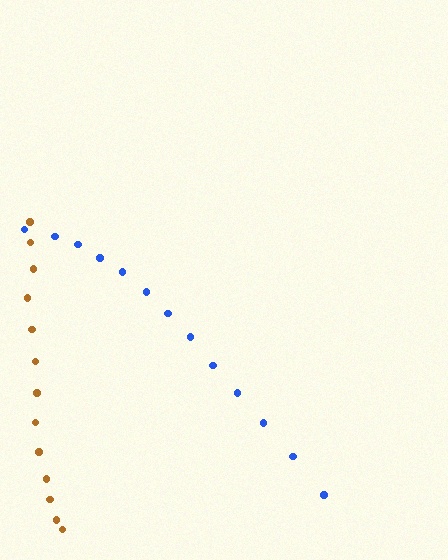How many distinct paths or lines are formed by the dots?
There are 2 distinct paths.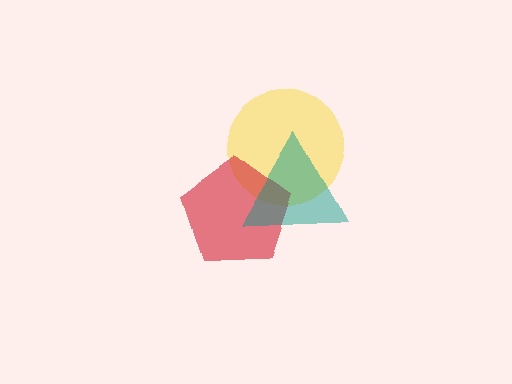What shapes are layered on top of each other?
The layered shapes are: a yellow circle, a red pentagon, a teal triangle.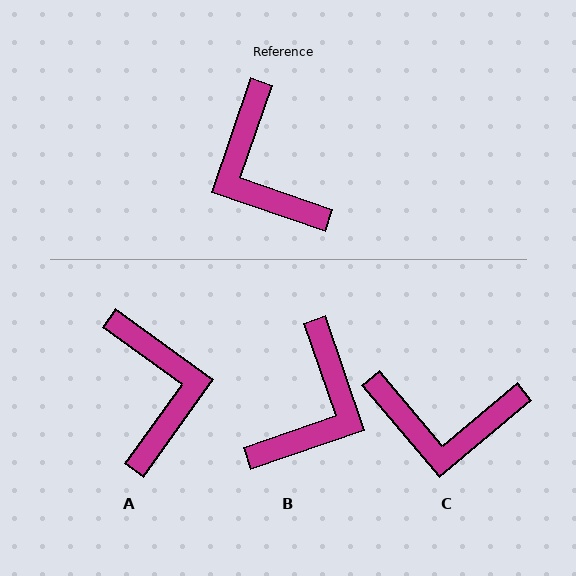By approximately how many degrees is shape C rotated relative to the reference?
Approximately 59 degrees counter-clockwise.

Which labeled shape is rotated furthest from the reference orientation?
A, about 163 degrees away.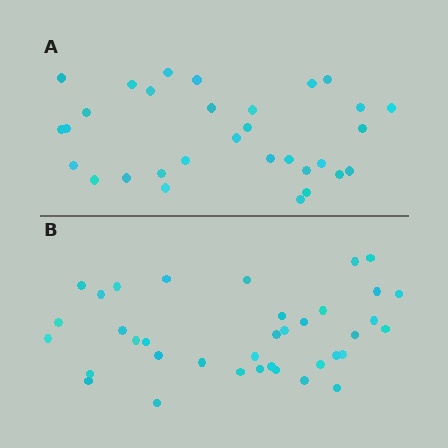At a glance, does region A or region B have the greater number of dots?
Region B (the bottom region) has more dots.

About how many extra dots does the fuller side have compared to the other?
Region B has about 6 more dots than region A.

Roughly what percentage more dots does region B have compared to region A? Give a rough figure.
About 20% more.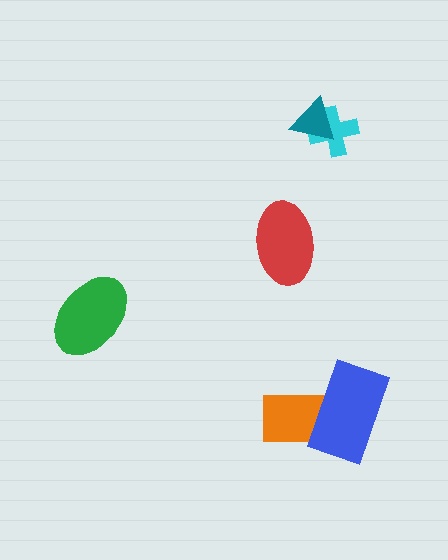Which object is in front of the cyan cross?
The teal triangle is in front of the cyan cross.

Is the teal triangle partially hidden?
No, no other shape covers it.